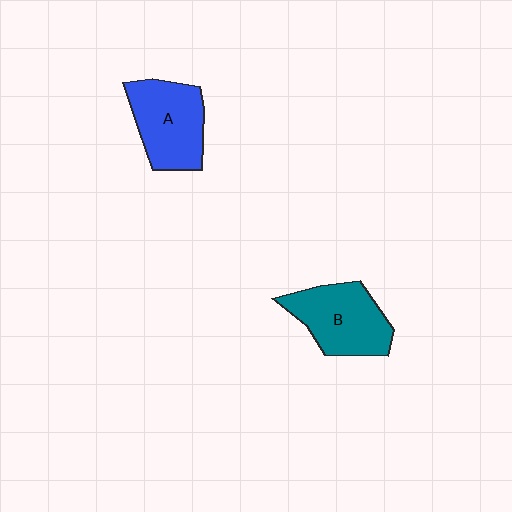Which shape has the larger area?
Shape B (teal).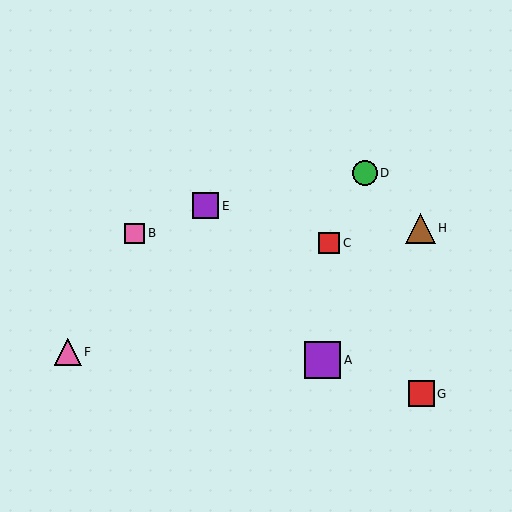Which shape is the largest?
The purple square (labeled A) is the largest.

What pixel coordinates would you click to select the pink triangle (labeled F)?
Click at (68, 352) to select the pink triangle F.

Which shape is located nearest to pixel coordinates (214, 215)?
The purple square (labeled E) at (206, 206) is nearest to that location.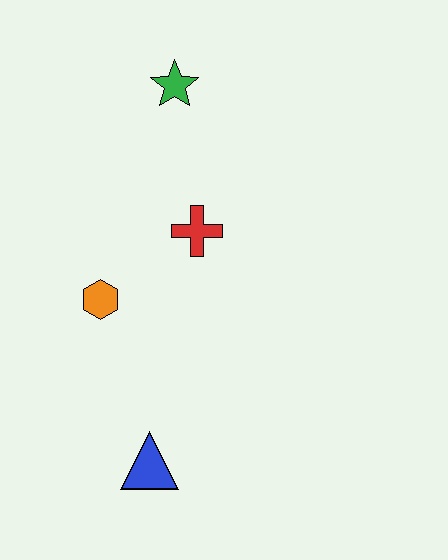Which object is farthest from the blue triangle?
The green star is farthest from the blue triangle.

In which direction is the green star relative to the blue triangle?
The green star is above the blue triangle.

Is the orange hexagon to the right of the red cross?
No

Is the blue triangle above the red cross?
No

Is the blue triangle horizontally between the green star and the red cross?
No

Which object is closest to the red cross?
The orange hexagon is closest to the red cross.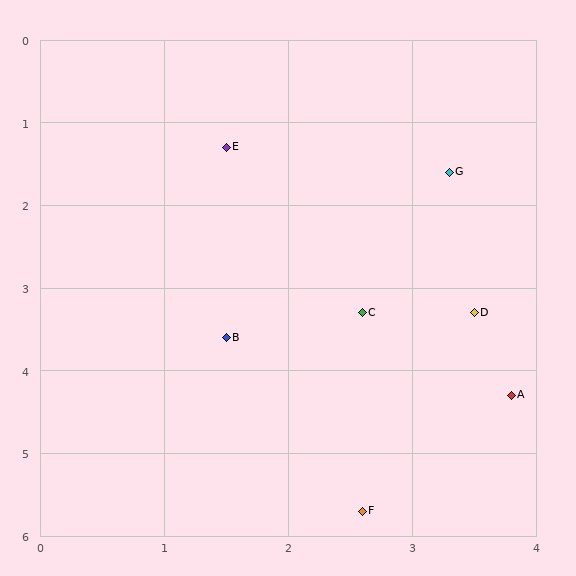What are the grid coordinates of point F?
Point F is at approximately (2.6, 5.7).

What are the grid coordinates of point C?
Point C is at approximately (2.6, 3.3).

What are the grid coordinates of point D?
Point D is at approximately (3.5, 3.3).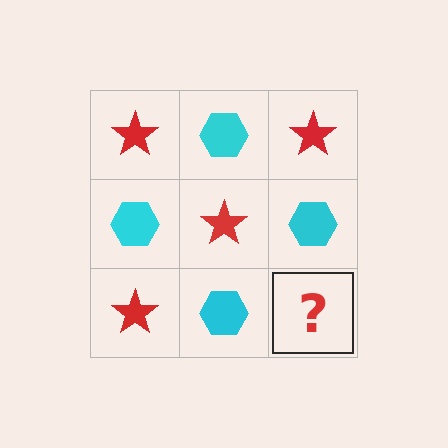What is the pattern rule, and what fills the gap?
The rule is that it alternates red star and cyan hexagon in a checkerboard pattern. The gap should be filled with a red star.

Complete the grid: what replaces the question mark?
The question mark should be replaced with a red star.